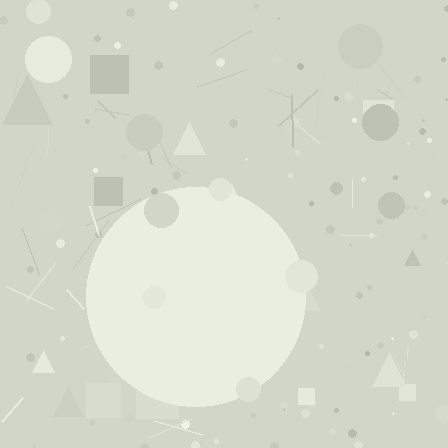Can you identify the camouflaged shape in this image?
The camouflaged shape is a circle.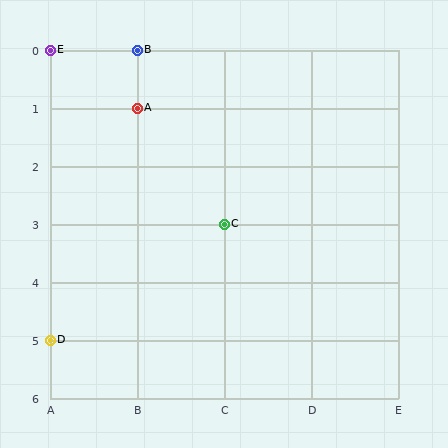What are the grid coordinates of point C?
Point C is at grid coordinates (C, 3).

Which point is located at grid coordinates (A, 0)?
Point E is at (A, 0).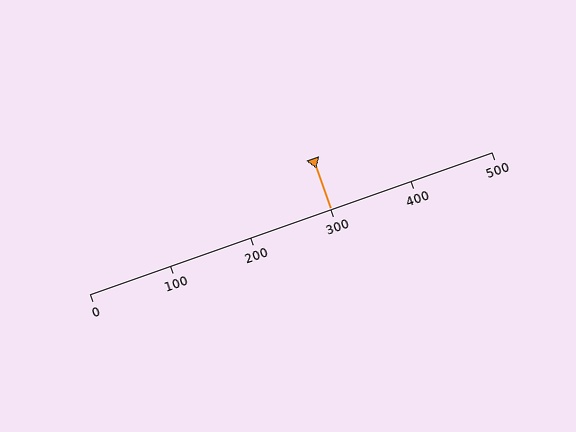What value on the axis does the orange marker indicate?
The marker indicates approximately 300.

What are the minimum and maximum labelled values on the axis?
The axis runs from 0 to 500.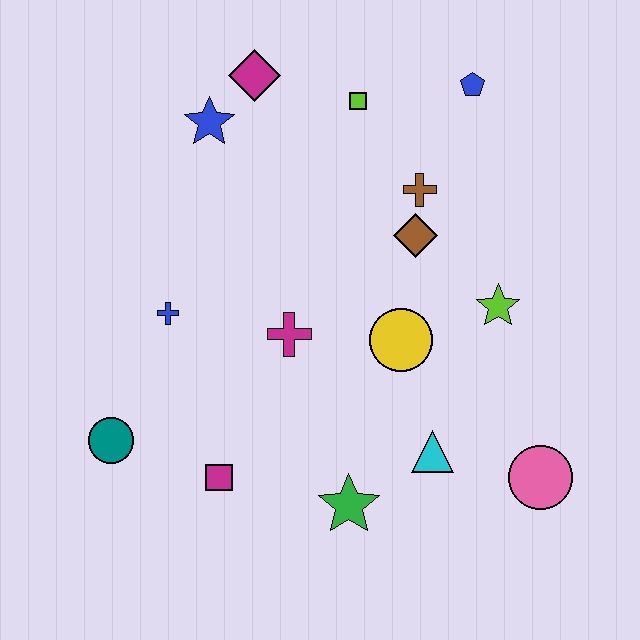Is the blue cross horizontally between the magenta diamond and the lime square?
No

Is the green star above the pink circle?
No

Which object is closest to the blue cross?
The magenta cross is closest to the blue cross.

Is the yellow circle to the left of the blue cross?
No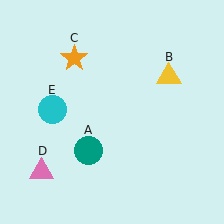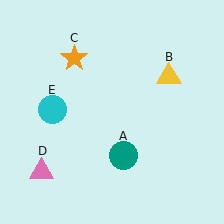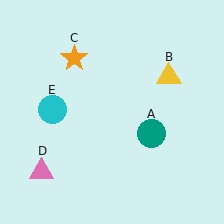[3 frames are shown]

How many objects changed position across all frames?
1 object changed position: teal circle (object A).